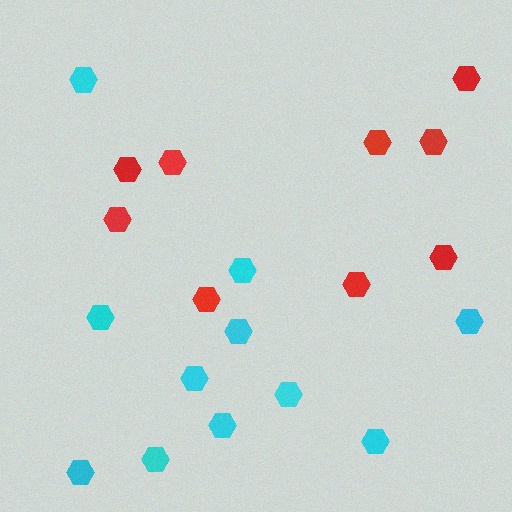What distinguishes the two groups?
There are 2 groups: one group of cyan hexagons (11) and one group of red hexagons (9).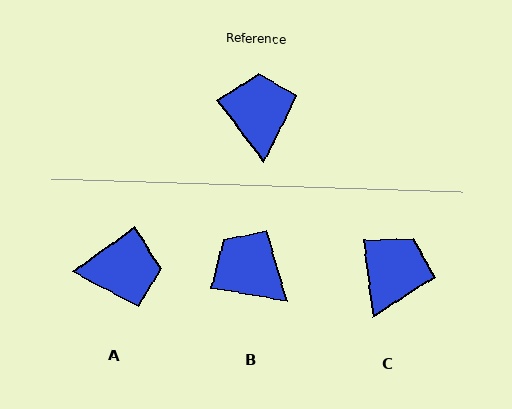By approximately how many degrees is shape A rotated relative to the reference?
Approximately 91 degrees clockwise.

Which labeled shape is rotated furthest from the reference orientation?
A, about 91 degrees away.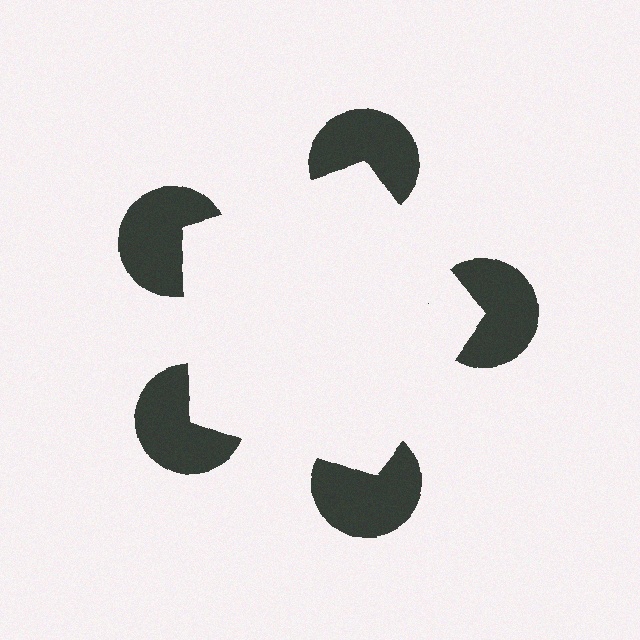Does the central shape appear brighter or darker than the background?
It typically appears slightly brighter than the background, even though no actual brightness change is drawn.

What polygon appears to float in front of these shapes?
An illusory pentagon — its edges are inferred from the aligned wedge cuts in the pac-man discs, not physically drawn.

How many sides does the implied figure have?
5 sides.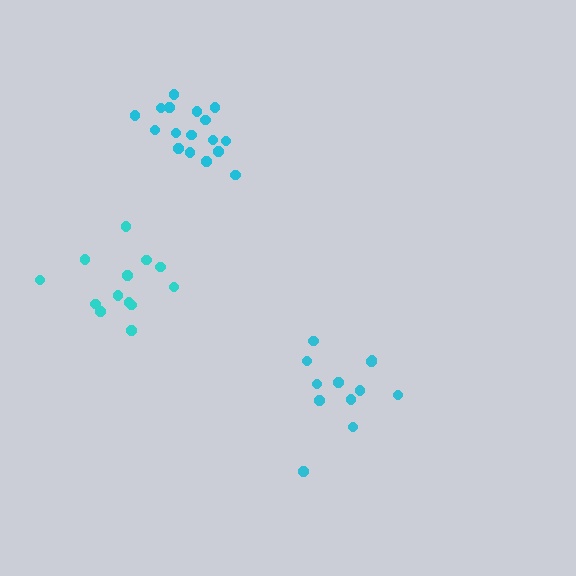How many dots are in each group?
Group 1: 12 dots, Group 2: 13 dots, Group 3: 17 dots (42 total).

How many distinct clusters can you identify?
There are 3 distinct clusters.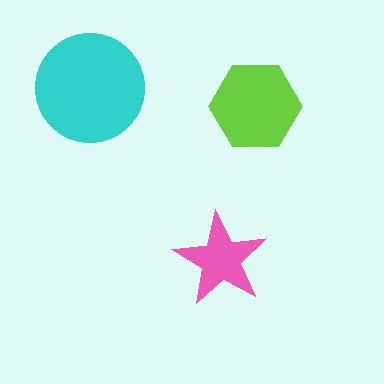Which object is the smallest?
The pink star.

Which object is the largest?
The cyan circle.